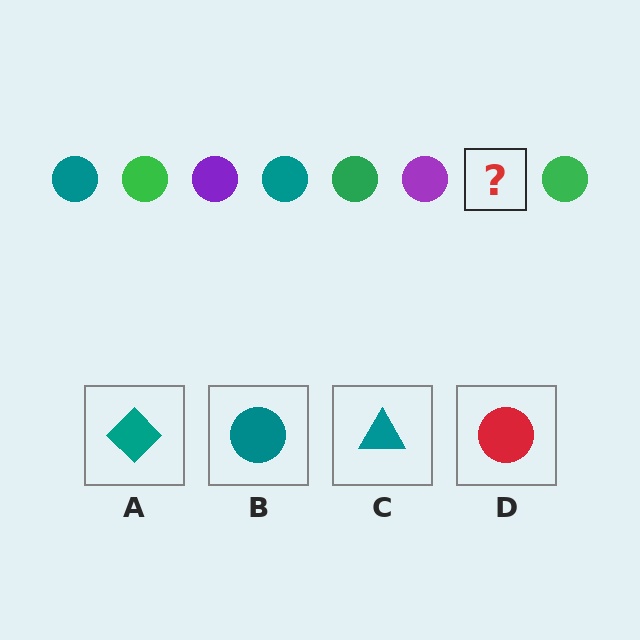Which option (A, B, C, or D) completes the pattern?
B.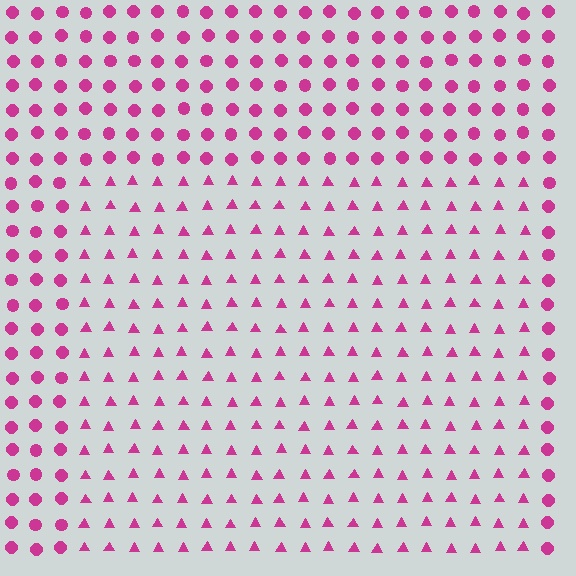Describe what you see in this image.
The image is filled with small magenta elements arranged in a uniform grid. A rectangle-shaped region contains triangles, while the surrounding area contains circles. The boundary is defined purely by the change in element shape.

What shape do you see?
I see a rectangle.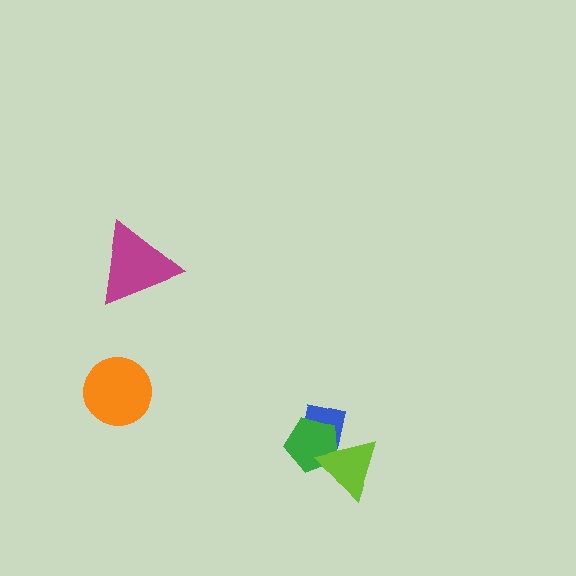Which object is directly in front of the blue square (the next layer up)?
The green pentagon is directly in front of the blue square.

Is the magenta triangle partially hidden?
No, no other shape covers it.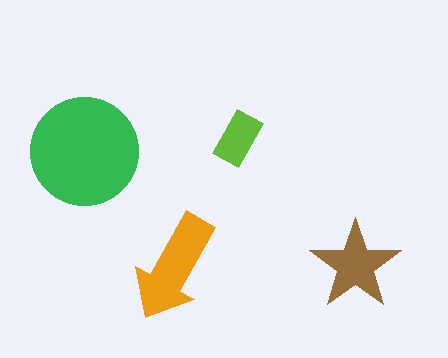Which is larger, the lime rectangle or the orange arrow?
The orange arrow.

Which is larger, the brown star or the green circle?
The green circle.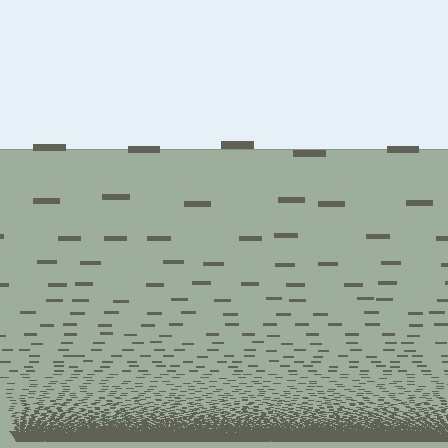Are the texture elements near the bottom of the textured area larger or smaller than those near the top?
Smaller. The gradient is inverted — elements near the bottom are smaller and denser.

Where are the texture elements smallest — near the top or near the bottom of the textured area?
Near the bottom.